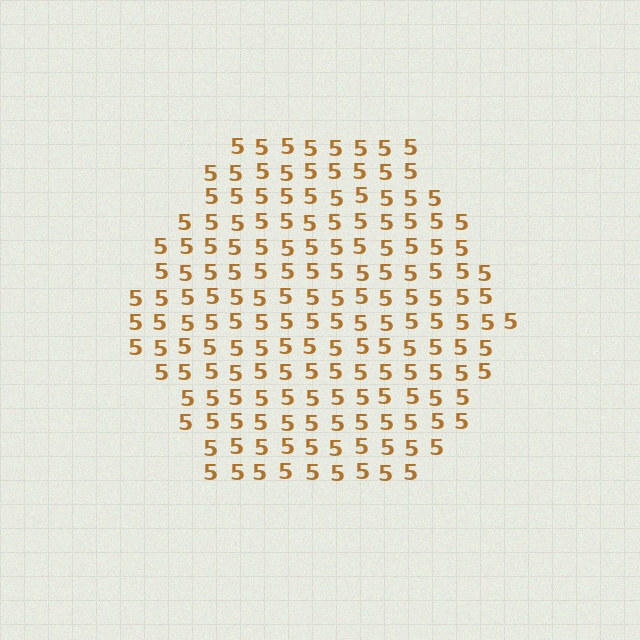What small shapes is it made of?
It is made of small digit 5's.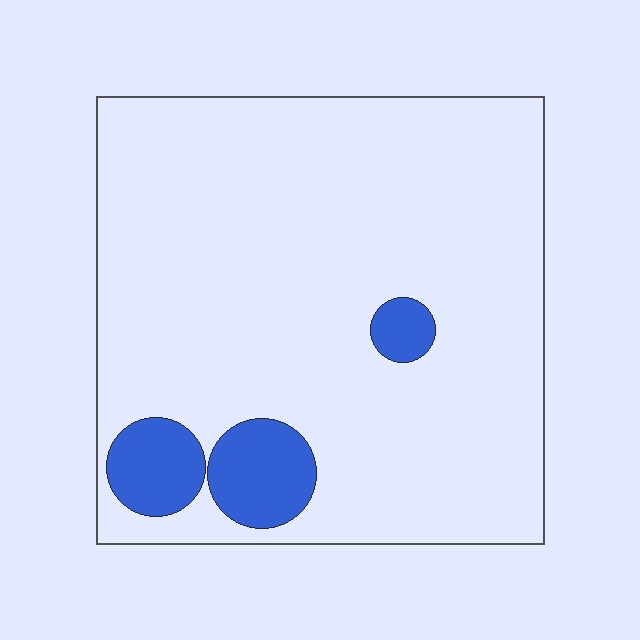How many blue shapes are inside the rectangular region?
3.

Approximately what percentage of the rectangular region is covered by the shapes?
Approximately 10%.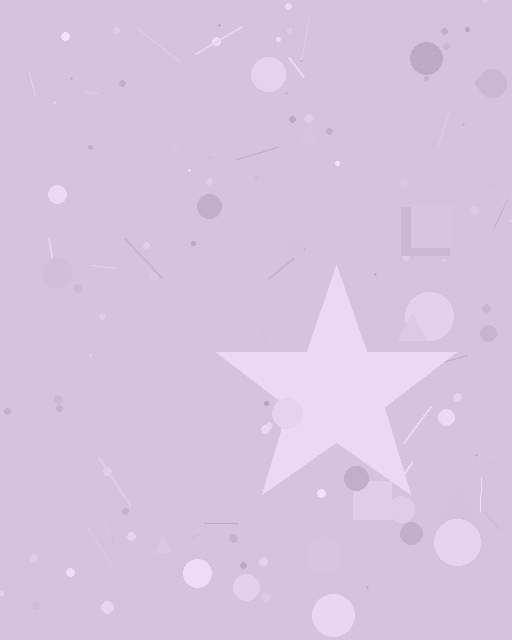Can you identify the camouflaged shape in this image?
The camouflaged shape is a star.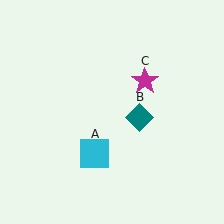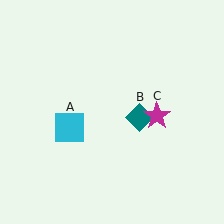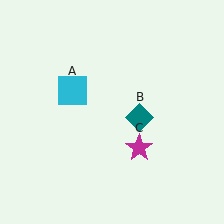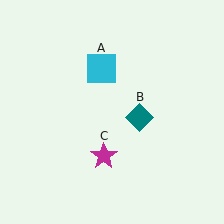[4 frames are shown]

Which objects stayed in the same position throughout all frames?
Teal diamond (object B) remained stationary.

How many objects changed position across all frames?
2 objects changed position: cyan square (object A), magenta star (object C).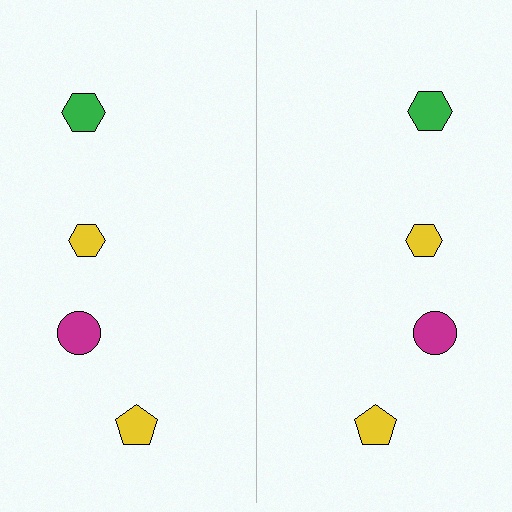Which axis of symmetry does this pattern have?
The pattern has a vertical axis of symmetry running through the center of the image.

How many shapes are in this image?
There are 8 shapes in this image.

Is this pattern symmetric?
Yes, this pattern has bilateral (reflection) symmetry.